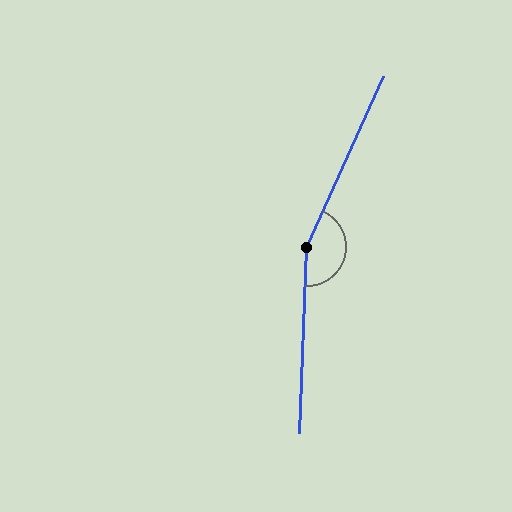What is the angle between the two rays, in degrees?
Approximately 158 degrees.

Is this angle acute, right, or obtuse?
It is obtuse.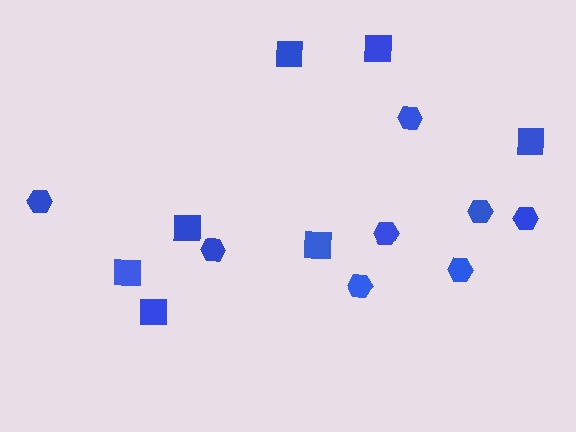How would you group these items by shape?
There are 2 groups: one group of hexagons (8) and one group of squares (7).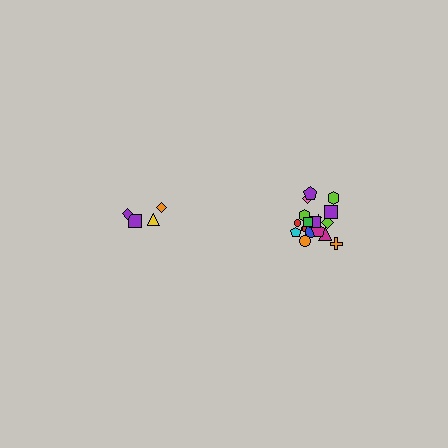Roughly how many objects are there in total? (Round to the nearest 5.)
Roughly 20 objects in total.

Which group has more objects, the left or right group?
The right group.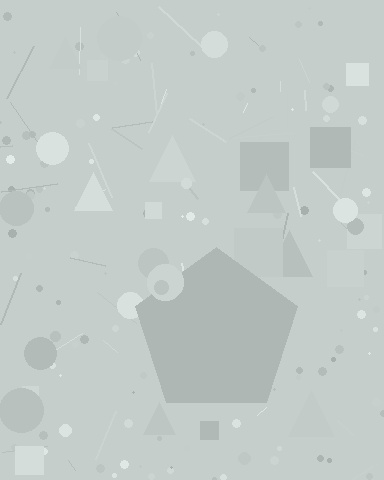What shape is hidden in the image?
A pentagon is hidden in the image.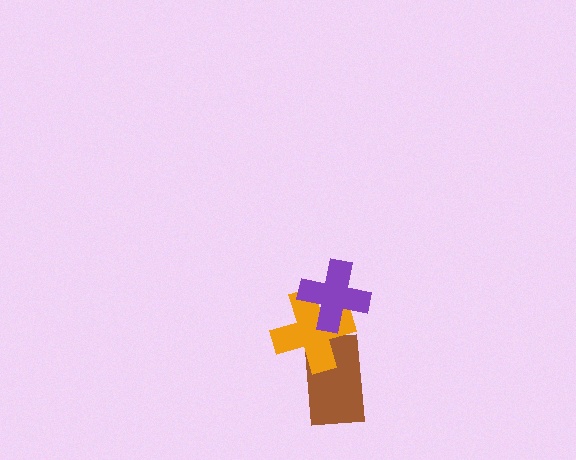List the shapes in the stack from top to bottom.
From top to bottom: the purple cross, the orange cross, the brown rectangle.